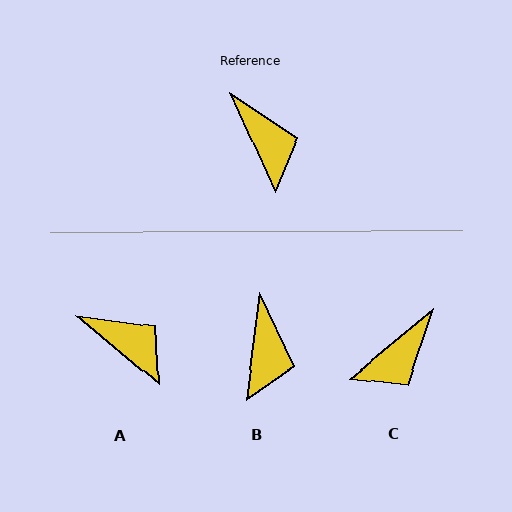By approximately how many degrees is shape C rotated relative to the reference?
Approximately 75 degrees clockwise.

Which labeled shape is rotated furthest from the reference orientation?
C, about 75 degrees away.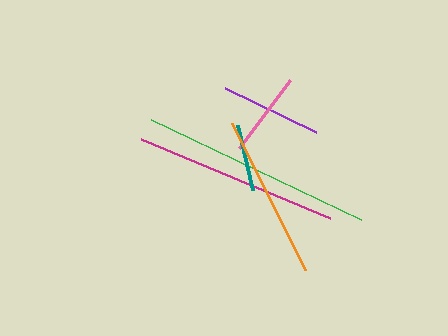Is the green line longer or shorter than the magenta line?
The green line is longer than the magenta line.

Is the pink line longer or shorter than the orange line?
The orange line is longer than the pink line.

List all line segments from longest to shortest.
From longest to shortest: green, magenta, orange, purple, pink, teal.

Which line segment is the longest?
The green line is the longest at approximately 232 pixels.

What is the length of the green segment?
The green segment is approximately 232 pixels long.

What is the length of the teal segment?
The teal segment is approximately 67 pixels long.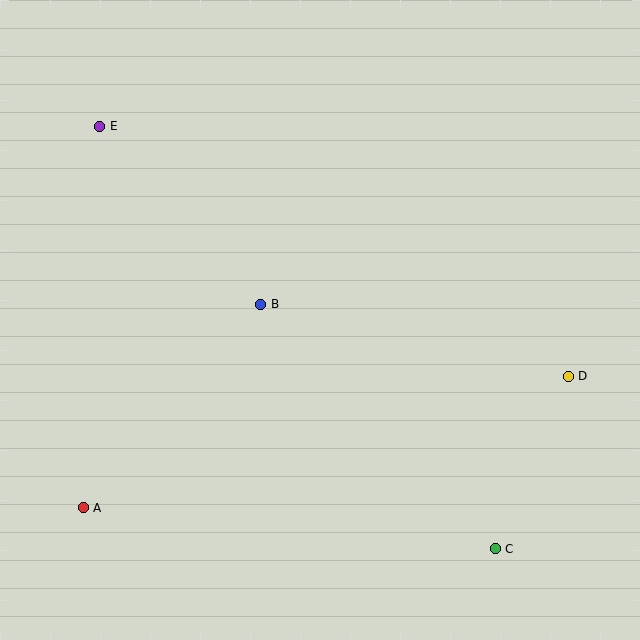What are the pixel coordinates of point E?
Point E is at (100, 126).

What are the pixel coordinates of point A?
Point A is at (83, 508).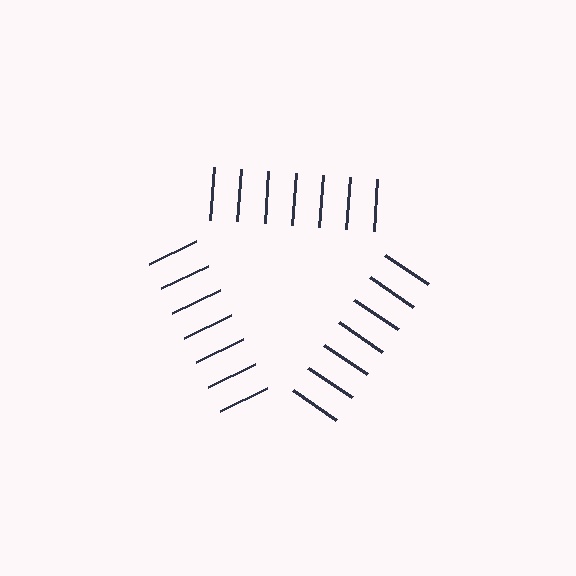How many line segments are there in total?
21 — 7 along each of the 3 edges.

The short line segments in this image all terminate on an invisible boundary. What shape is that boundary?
An illusory triangle — the line segments terminate on its edges but no continuous stroke is drawn.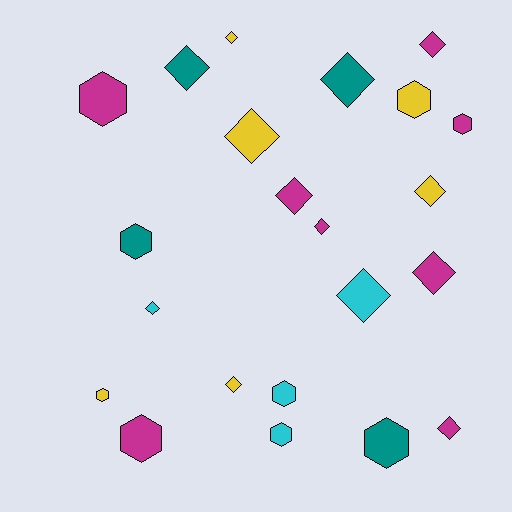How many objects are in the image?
There are 22 objects.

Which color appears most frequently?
Magenta, with 8 objects.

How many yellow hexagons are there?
There are 2 yellow hexagons.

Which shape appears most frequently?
Diamond, with 13 objects.